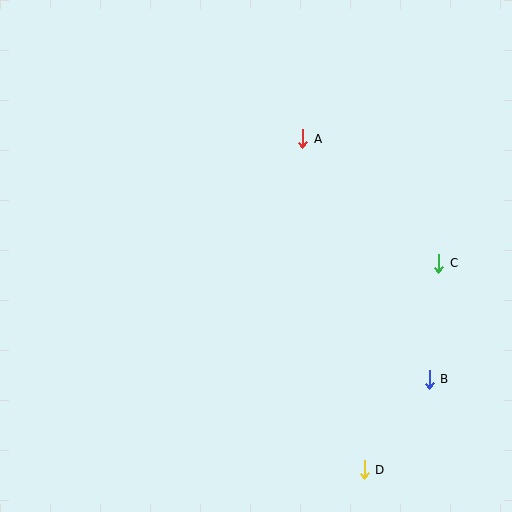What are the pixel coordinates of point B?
Point B is at (429, 379).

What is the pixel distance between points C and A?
The distance between C and A is 185 pixels.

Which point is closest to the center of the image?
Point A at (303, 139) is closest to the center.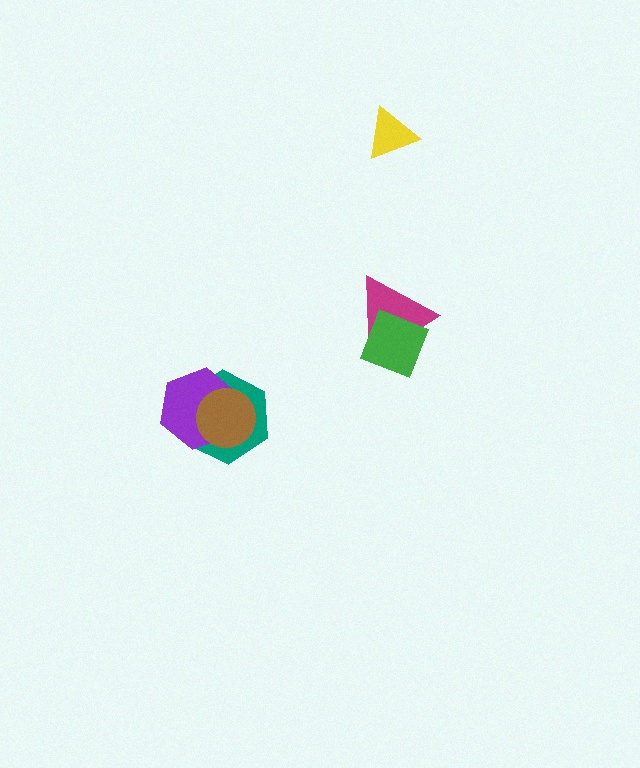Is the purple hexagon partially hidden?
Yes, it is partially covered by another shape.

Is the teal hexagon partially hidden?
Yes, it is partially covered by another shape.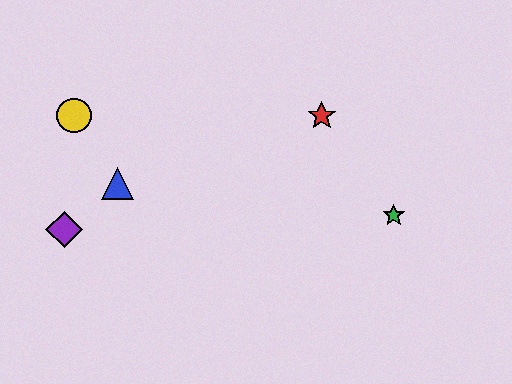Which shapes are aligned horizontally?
The red star, the yellow circle are aligned horizontally.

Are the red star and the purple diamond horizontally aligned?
No, the red star is at y≈116 and the purple diamond is at y≈229.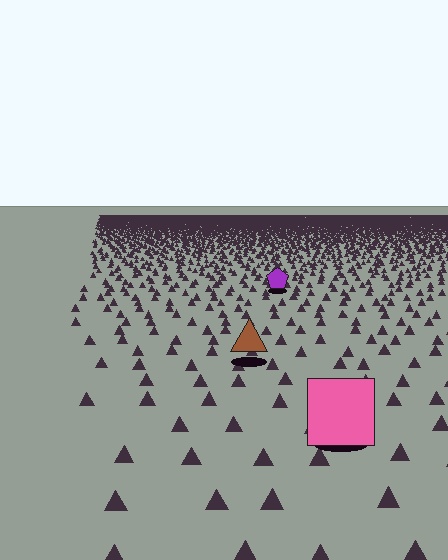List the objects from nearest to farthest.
From nearest to farthest: the pink square, the brown triangle, the purple pentagon.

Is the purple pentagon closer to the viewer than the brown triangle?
No. The brown triangle is closer — you can tell from the texture gradient: the ground texture is coarser near it.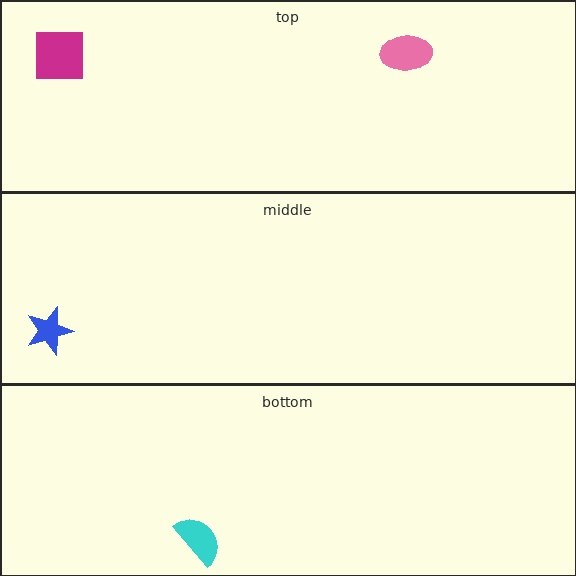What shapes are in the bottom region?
The cyan semicircle.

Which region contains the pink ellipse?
The top region.